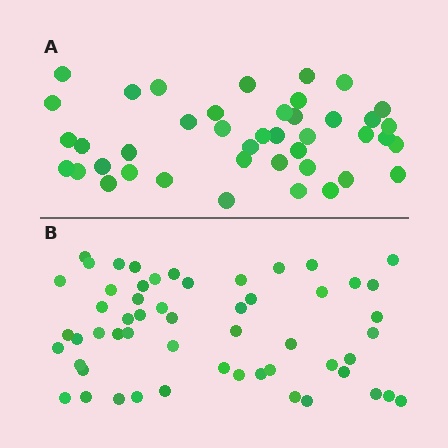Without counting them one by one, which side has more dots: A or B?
Region B (the bottom region) has more dots.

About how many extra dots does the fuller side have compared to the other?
Region B has approximately 15 more dots than region A.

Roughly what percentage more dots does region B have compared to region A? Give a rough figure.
About 30% more.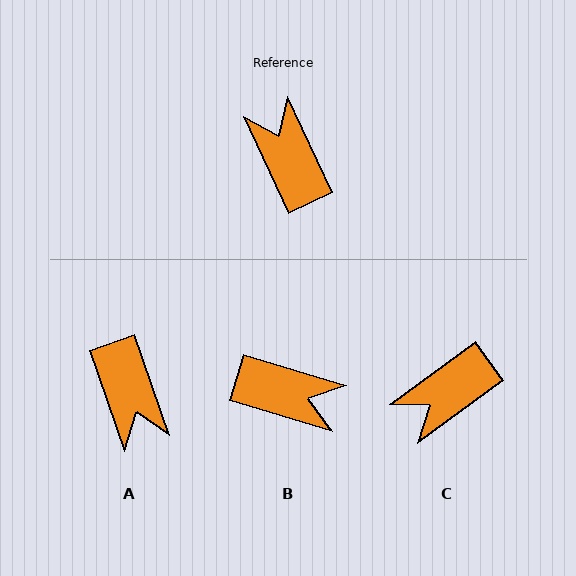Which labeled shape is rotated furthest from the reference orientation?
A, about 174 degrees away.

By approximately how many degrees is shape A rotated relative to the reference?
Approximately 174 degrees counter-clockwise.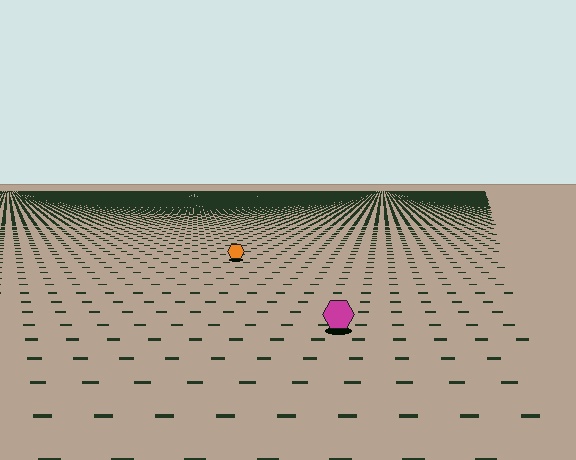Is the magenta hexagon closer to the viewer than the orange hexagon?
Yes. The magenta hexagon is closer — you can tell from the texture gradient: the ground texture is coarser near it.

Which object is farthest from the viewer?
The orange hexagon is farthest from the viewer. It appears smaller and the ground texture around it is denser.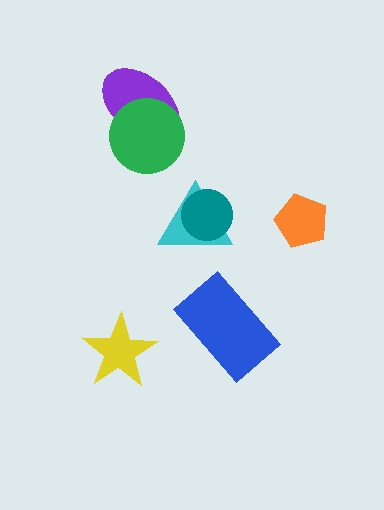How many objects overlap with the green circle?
1 object overlaps with the green circle.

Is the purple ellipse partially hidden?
Yes, it is partially covered by another shape.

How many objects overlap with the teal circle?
1 object overlaps with the teal circle.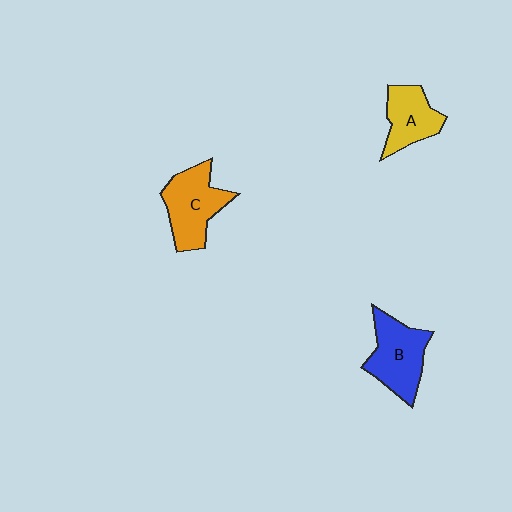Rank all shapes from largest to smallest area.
From largest to smallest: C (orange), B (blue), A (yellow).